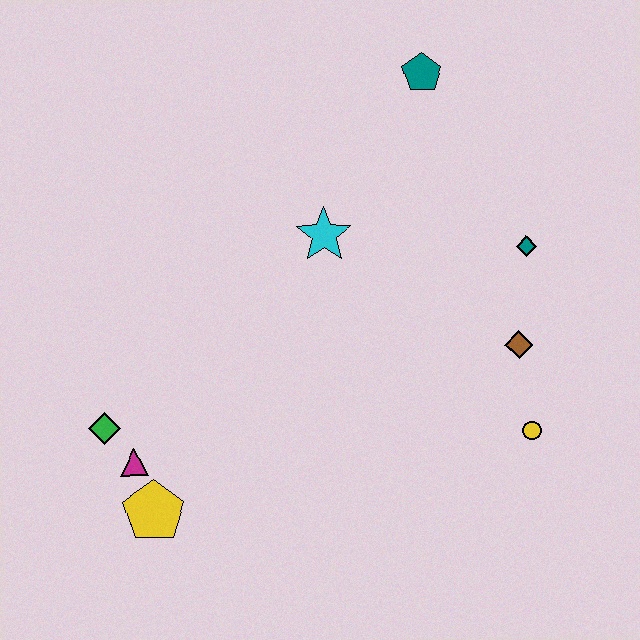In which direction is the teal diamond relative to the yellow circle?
The teal diamond is above the yellow circle.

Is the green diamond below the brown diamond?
Yes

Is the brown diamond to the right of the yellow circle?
No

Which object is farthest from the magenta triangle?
The teal pentagon is farthest from the magenta triangle.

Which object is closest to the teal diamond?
The brown diamond is closest to the teal diamond.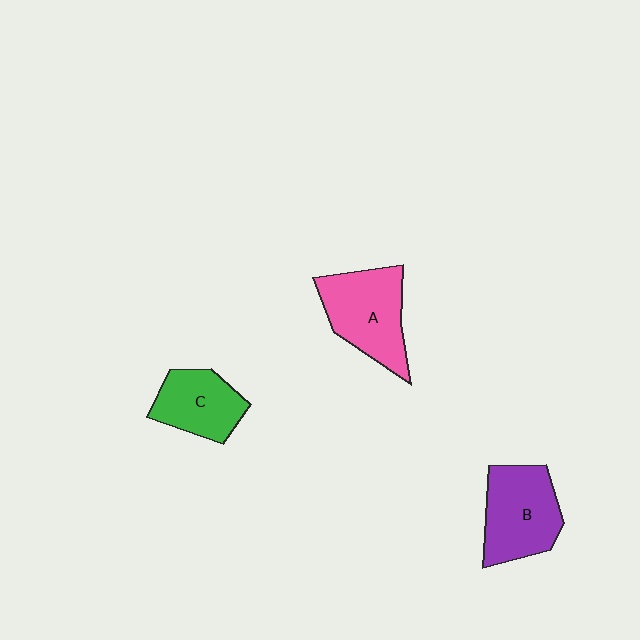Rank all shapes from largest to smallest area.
From largest to smallest: A (pink), B (purple), C (green).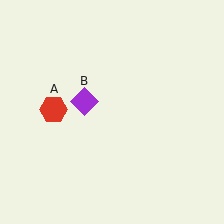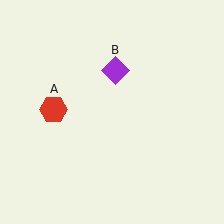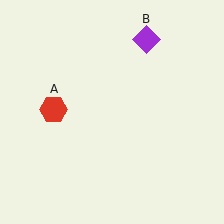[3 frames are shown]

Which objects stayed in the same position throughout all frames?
Red hexagon (object A) remained stationary.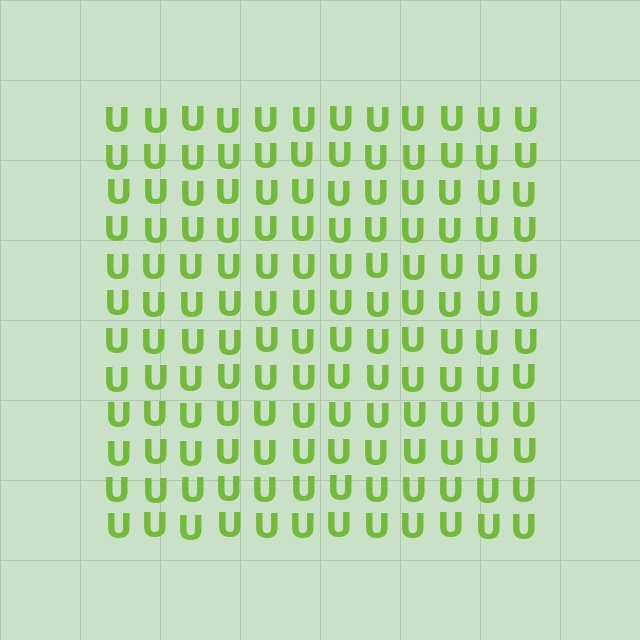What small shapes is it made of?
It is made of small letter U's.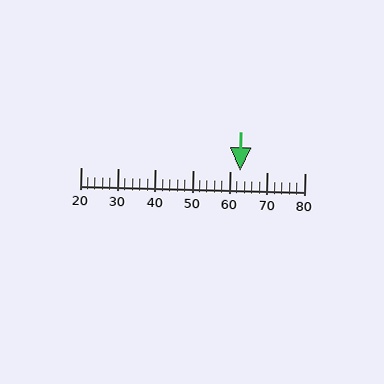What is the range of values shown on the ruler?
The ruler shows values from 20 to 80.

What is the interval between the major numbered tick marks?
The major tick marks are spaced 10 units apart.